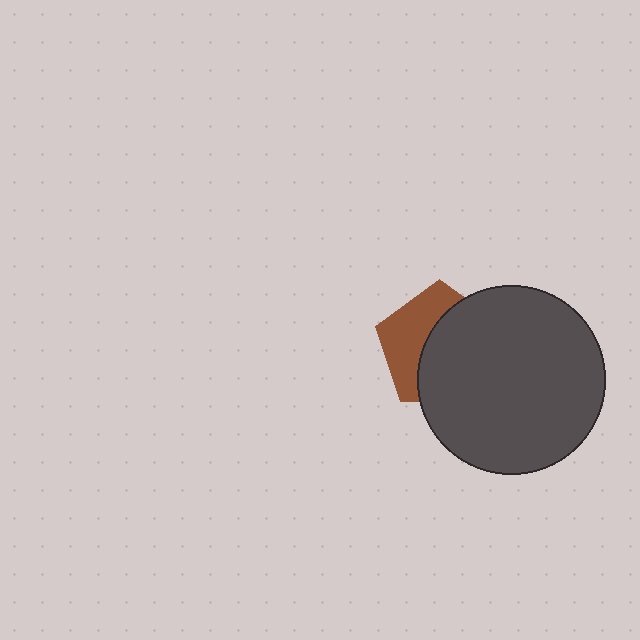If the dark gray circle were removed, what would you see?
You would see the complete brown pentagon.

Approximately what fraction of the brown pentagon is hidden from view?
Roughly 59% of the brown pentagon is hidden behind the dark gray circle.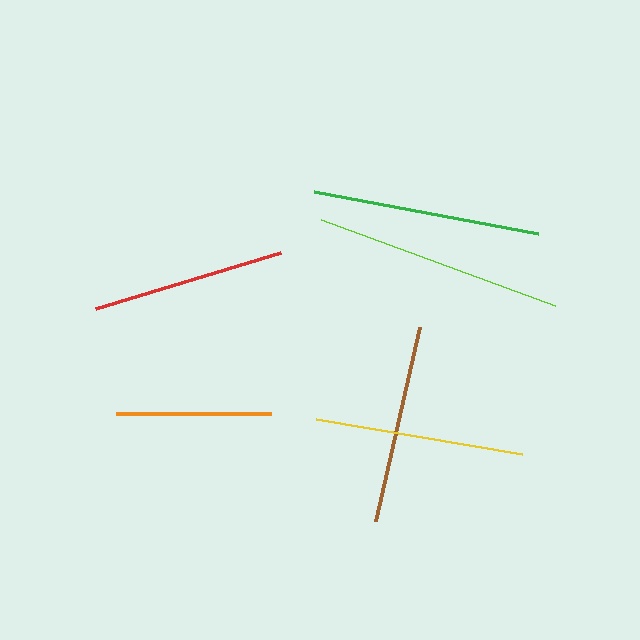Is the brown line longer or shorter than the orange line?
The brown line is longer than the orange line.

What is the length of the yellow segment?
The yellow segment is approximately 209 pixels long.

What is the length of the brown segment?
The brown segment is approximately 199 pixels long.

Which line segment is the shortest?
The orange line is the shortest at approximately 155 pixels.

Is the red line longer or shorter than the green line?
The green line is longer than the red line.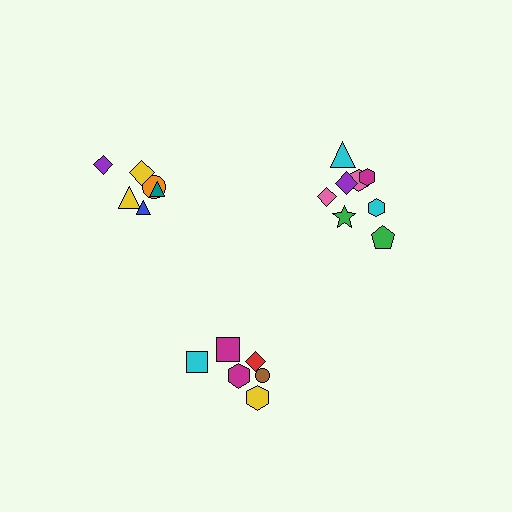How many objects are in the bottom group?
There are 6 objects.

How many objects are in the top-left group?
There are 6 objects.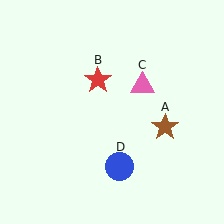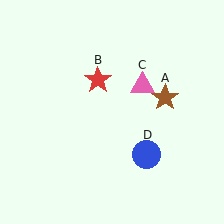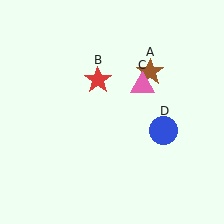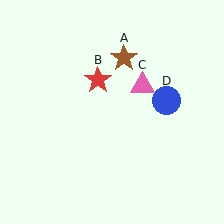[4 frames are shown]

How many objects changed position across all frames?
2 objects changed position: brown star (object A), blue circle (object D).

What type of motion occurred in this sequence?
The brown star (object A), blue circle (object D) rotated counterclockwise around the center of the scene.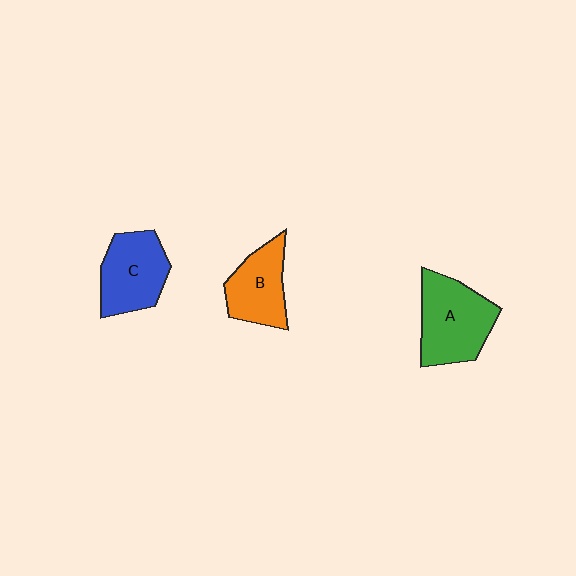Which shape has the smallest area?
Shape B (orange).